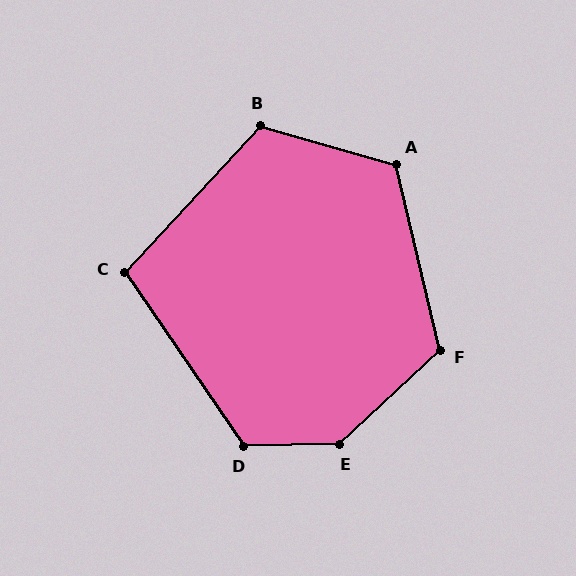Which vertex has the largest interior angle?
E, at approximately 138 degrees.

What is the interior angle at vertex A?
Approximately 119 degrees (obtuse).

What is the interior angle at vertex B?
Approximately 117 degrees (obtuse).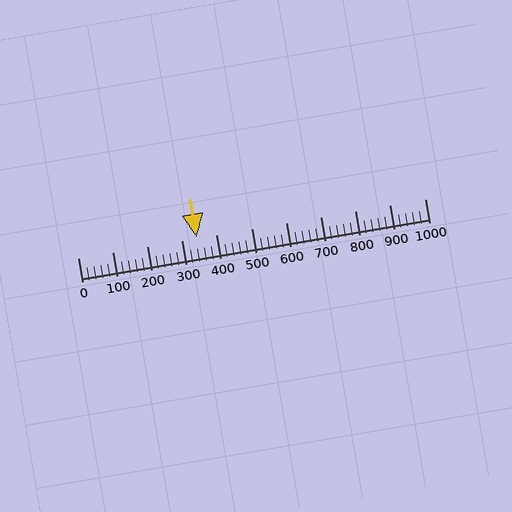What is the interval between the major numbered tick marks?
The major tick marks are spaced 100 units apart.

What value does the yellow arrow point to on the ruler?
The yellow arrow points to approximately 343.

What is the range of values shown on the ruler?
The ruler shows values from 0 to 1000.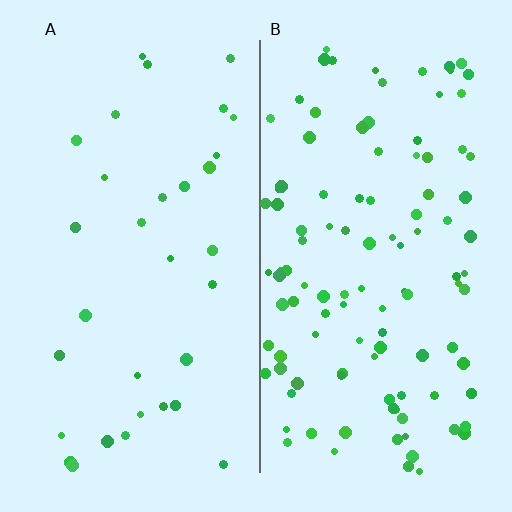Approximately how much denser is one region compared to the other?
Approximately 3.4× — region B over region A.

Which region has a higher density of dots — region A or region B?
B (the right).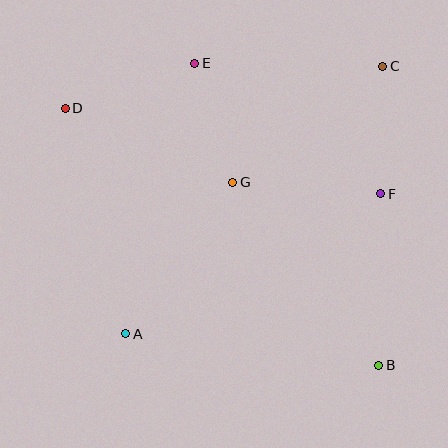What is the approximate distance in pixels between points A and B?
The distance between A and B is approximately 255 pixels.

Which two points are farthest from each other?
Points B and D are farthest from each other.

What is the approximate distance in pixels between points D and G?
The distance between D and G is approximately 183 pixels.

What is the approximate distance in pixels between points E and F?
The distance between E and F is approximately 227 pixels.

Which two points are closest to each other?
Points E and G are closest to each other.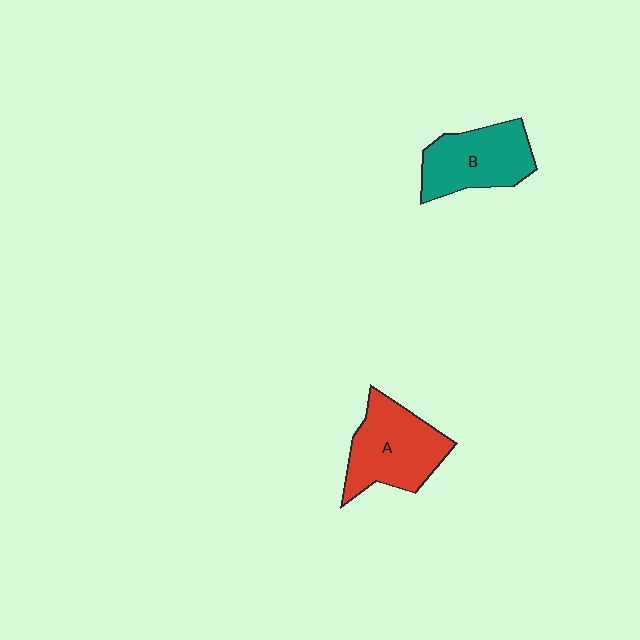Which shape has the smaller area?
Shape B (teal).